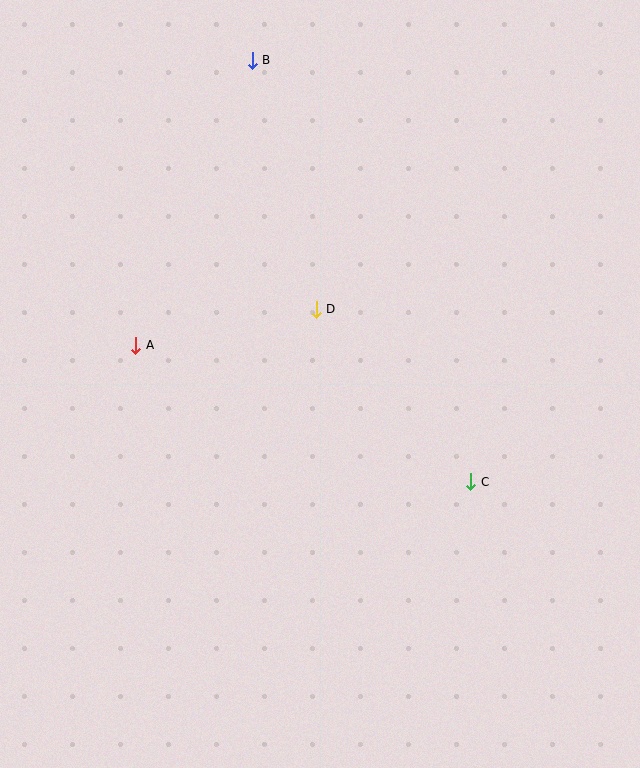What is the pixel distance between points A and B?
The distance between A and B is 308 pixels.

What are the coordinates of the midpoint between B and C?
The midpoint between B and C is at (361, 271).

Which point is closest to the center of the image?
Point D at (316, 309) is closest to the center.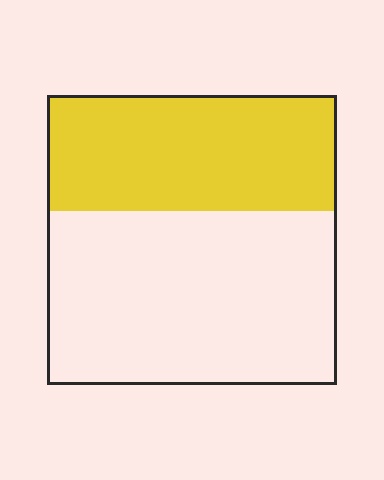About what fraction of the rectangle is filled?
About two fifths (2/5).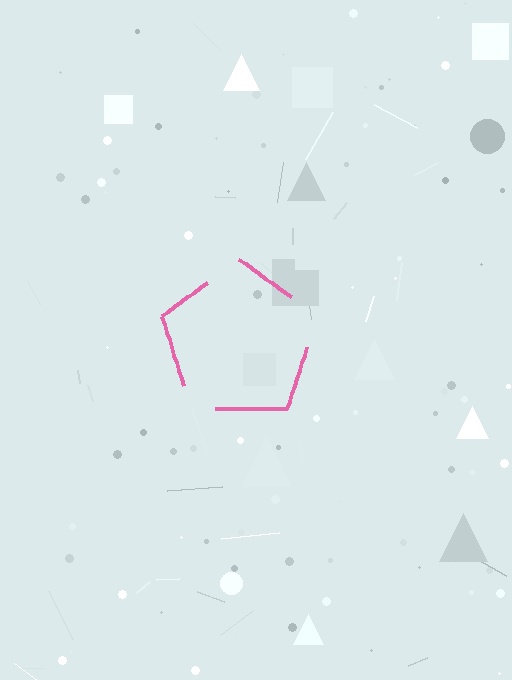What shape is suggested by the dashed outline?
The dashed outline suggests a pentagon.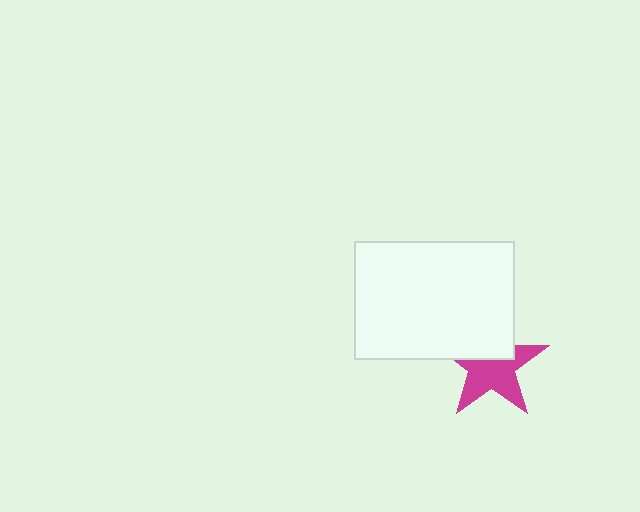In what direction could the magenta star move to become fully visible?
The magenta star could move down. That would shift it out from behind the white rectangle entirely.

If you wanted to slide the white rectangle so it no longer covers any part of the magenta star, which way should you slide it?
Slide it up — that is the most direct way to separate the two shapes.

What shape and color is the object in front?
The object in front is a white rectangle.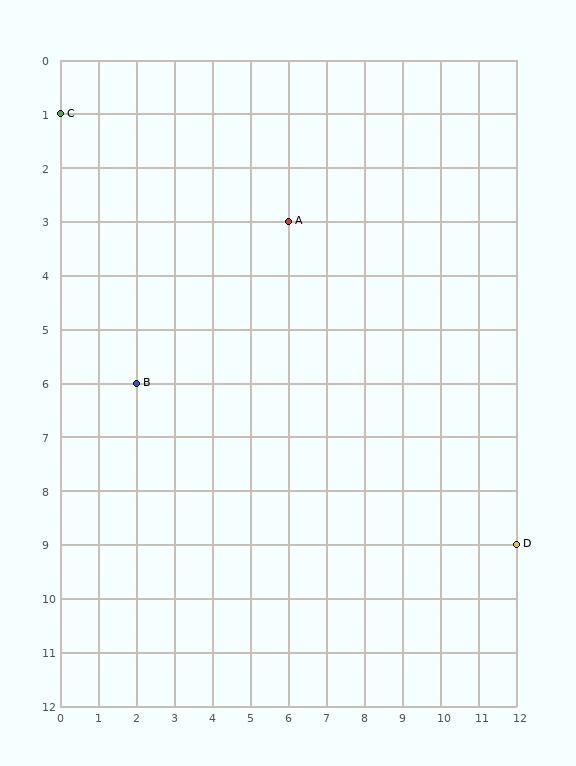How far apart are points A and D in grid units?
Points A and D are 6 columns and 6 rows apart (about 8.5 grid units diagonally).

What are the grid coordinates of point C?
Point C is at grid coordinates (0, 1).